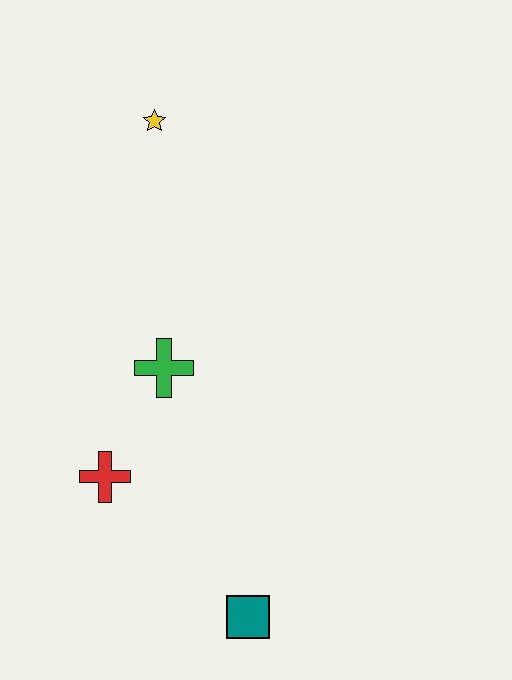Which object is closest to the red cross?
The green cross is closest to the red cross.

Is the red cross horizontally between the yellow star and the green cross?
No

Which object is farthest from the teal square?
The yellow star is farthest from the teal square.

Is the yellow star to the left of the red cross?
No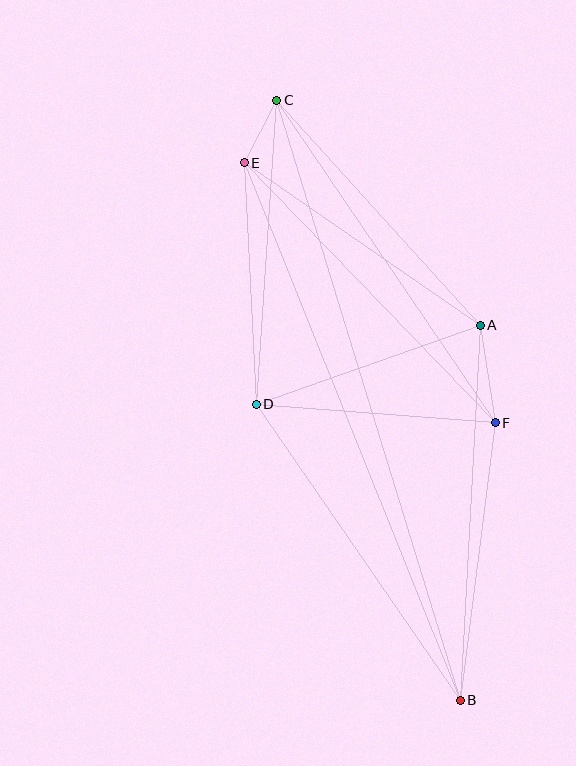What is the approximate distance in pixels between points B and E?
The distance between B and E is approximately 579 pixels.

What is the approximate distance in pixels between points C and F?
The distance between C and F is approximately 389 pixels.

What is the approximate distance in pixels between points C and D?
The distance between C and D is approximately 305 pixels.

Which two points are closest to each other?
Points C and E are closest to each other.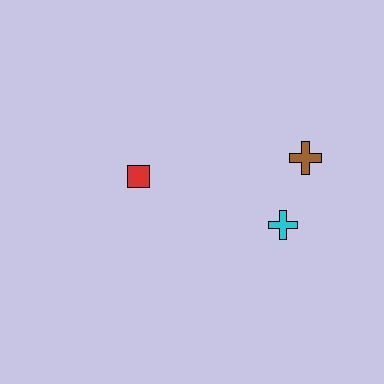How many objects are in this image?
There are 3 objects.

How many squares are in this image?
There is 1 square.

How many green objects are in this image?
There are no green objects.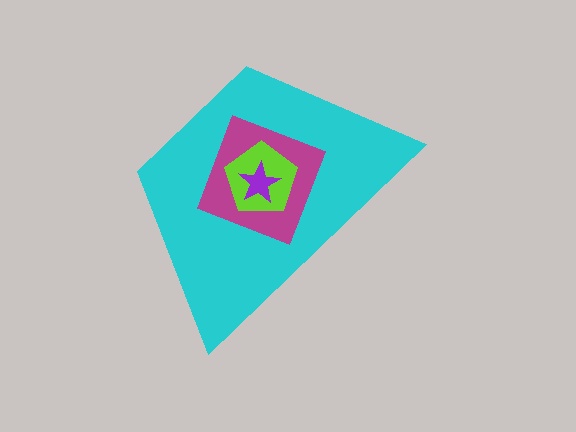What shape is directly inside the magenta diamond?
The lime pentagon.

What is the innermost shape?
The purple star.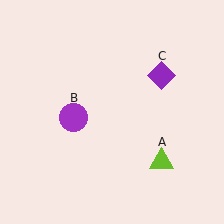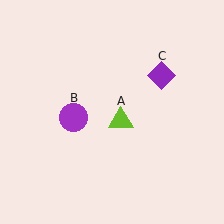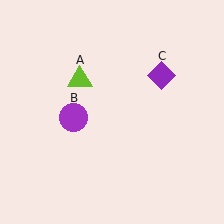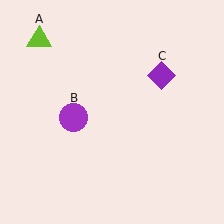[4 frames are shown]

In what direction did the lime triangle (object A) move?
The lime triangle (object A) moved up and to the left.